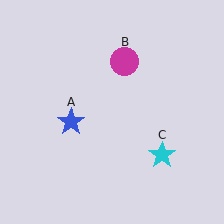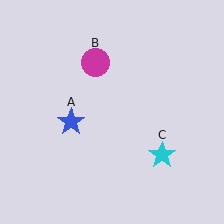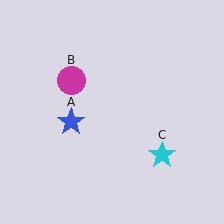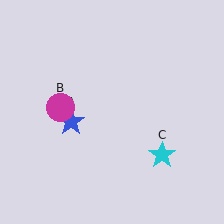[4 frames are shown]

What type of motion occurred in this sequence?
The magenta circle (object B) rotated counterclockwise around the center of the scene.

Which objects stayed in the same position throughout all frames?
Blue star (object A) and cyan star (object C) remained stationary.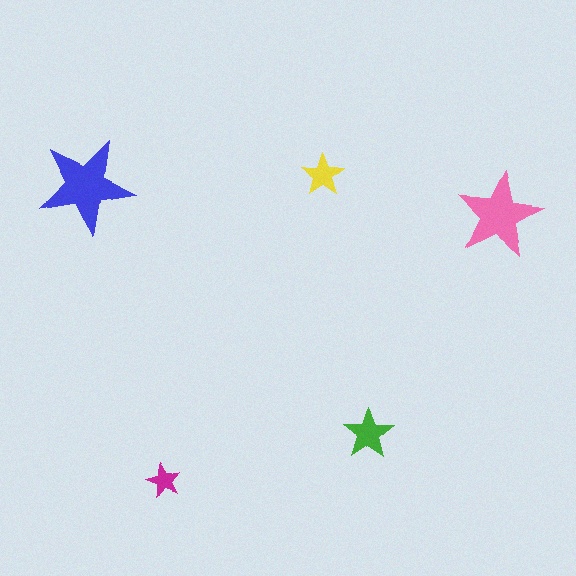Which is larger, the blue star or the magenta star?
The blue one.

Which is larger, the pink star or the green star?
The pink one.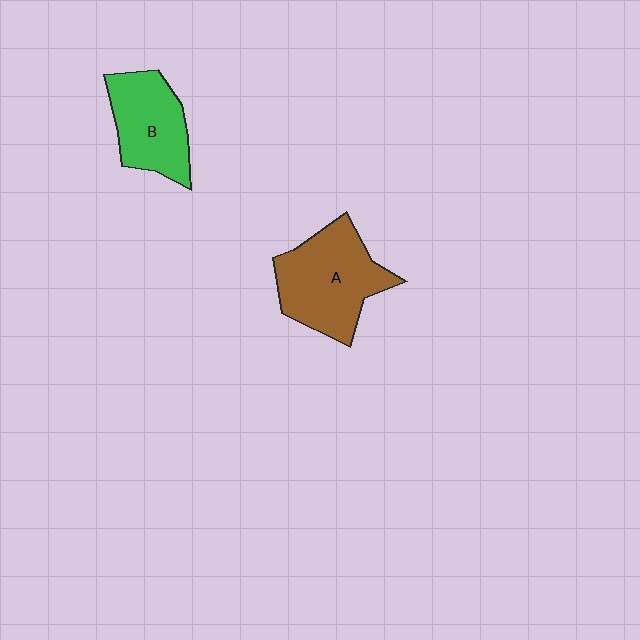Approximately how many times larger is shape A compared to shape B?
Approximately 1.3 times.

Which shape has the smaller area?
Shape B (green).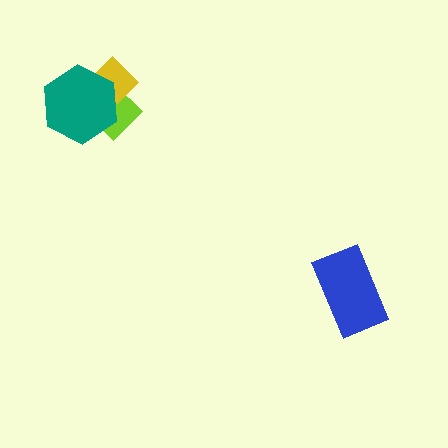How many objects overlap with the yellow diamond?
2 objects overlap with the yellow diamond.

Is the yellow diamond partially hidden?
Yes, it is partially covered by another shape.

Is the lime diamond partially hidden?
Yes, it is partially covered by another shape.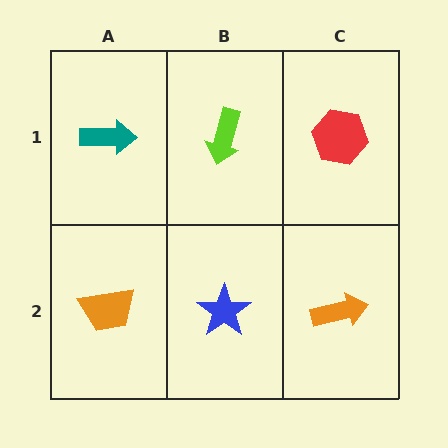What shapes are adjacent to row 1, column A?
An orange trapezoid (row 2, column A), a lime arrow (row 1, column B).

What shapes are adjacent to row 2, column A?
A teal arrow (row 1, column A), a blue star (row 2, column B).